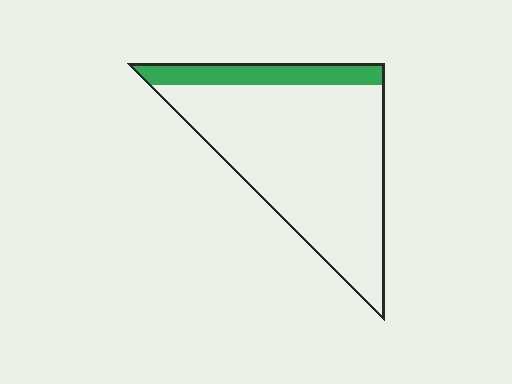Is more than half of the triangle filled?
No.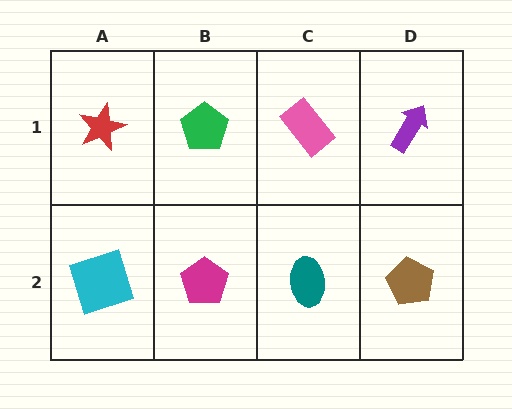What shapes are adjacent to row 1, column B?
A magenta pentagon (row 2, column B), a red star (row 1, column A), a pink rectangle (row 1, column C).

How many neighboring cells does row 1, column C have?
3.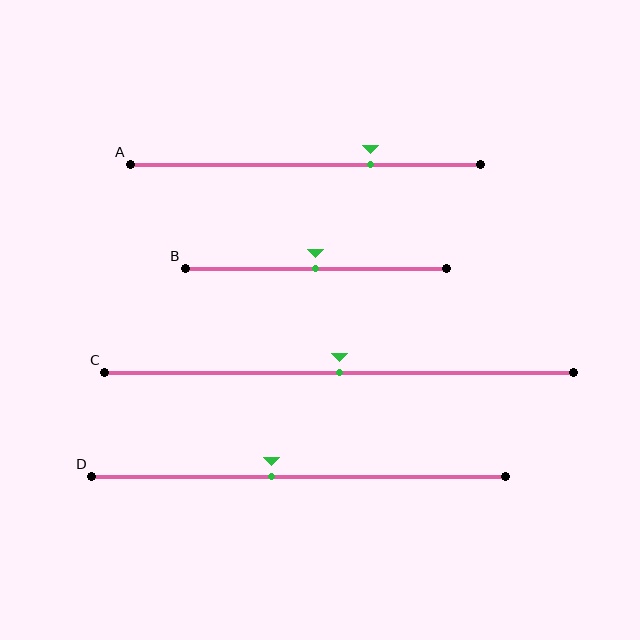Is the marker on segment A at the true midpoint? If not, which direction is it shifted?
No, the marker on segment A is shifted to the right by about 18% of the segment length.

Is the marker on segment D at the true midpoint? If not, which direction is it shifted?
No, the marker on segment D is shifted to the left by about 7% of the segment length.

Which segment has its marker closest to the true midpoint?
Segment B has its marker closest to the true midpoint.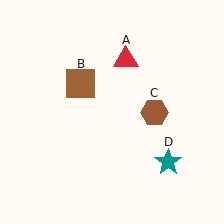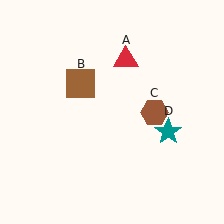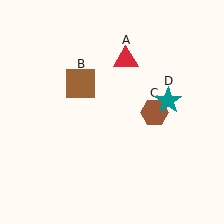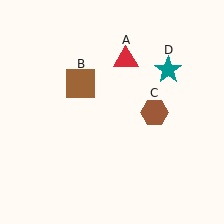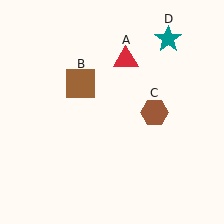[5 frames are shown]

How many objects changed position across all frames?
1 object changed position: teal star (object D).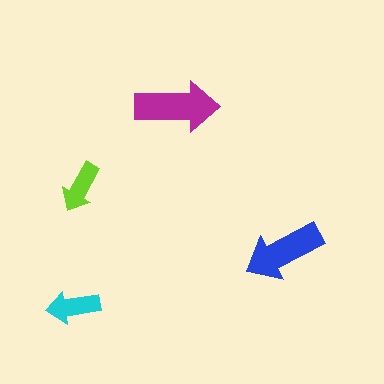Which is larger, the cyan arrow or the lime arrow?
The cyan one.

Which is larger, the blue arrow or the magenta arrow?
The magenta one.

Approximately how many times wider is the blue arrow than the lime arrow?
About 1.5 times wider.